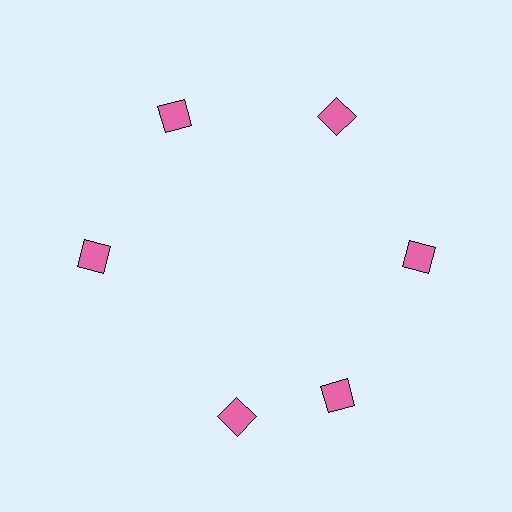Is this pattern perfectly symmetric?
No. The 6 pink diamonds are arranged in a ring, but one element near the 7 o'clock position is rotated out of alignment along the ring, breaking the 6-fold rotational symmetry.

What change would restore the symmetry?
The symmetry would be restored by rotating it back into even spacing with its neighbors so that all 6 diamonds sit at equal angles and equal distance from the center.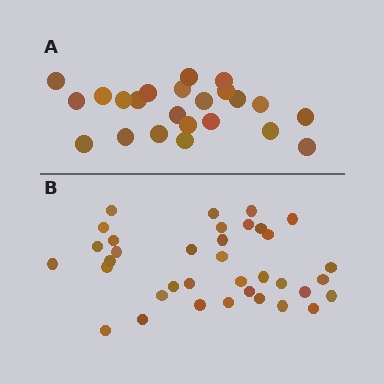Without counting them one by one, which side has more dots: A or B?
Region B (the bottom region) has more dots.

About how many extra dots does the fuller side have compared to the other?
Region B has approximately 15 more dots than region A.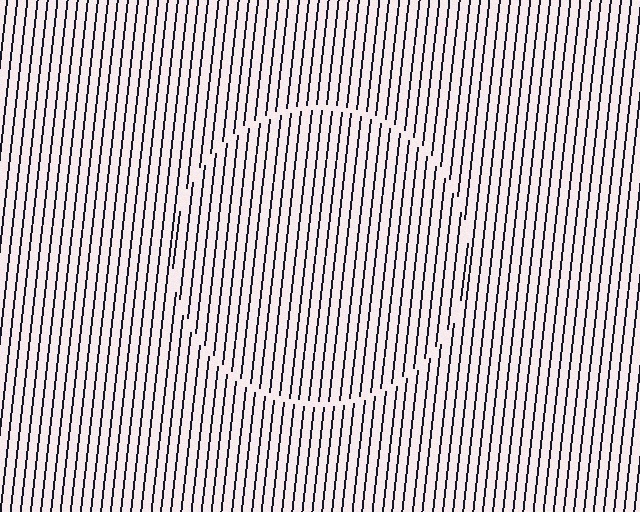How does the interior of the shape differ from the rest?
The interior of the shape contains the same grating, shifted by half a period — the contour is defined by the phase discontinuity where line-ends from the inner and outer gratings abut.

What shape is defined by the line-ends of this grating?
An illusory circle. The interior of the shape contains the same grating, shifted by half a period — the contour is defined by the phase discontinuity where line-ends from the inner and outer gratings abut.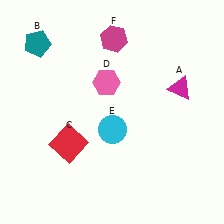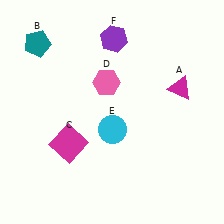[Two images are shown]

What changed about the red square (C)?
In Image 1, C is red. In Image 2, it changed to magenta.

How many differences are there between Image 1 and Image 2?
There are 2 differences between the two images.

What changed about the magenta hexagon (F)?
In Image 1, F is magenta. In Image 2, it changed to purple.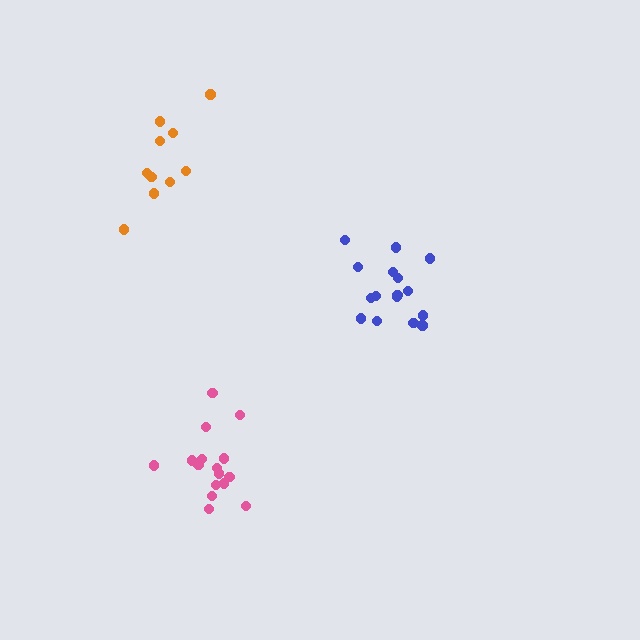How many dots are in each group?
Group 1: 16 dots, Group 2: 10 dots, Group 3: 16 dots (42 total).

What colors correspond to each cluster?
The clusters are colored: blue, orange, pink.